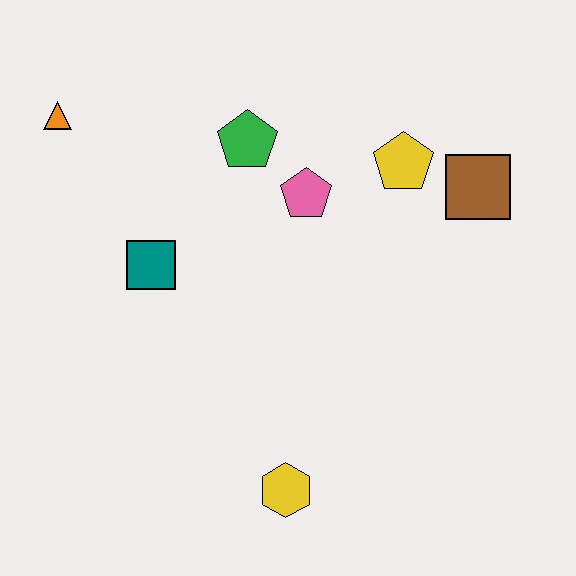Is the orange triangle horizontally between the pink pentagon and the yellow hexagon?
No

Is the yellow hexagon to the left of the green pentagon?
No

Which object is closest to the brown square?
The yellow pentagon is closest to the brown square.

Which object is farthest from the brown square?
The orange triangle is farthest from the brown square.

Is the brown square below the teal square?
No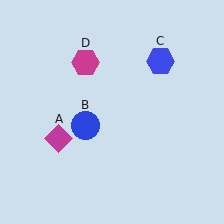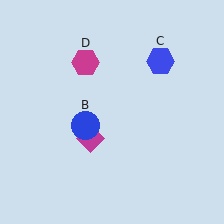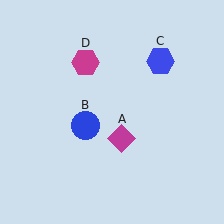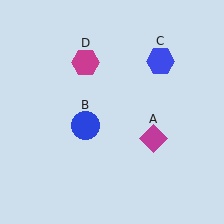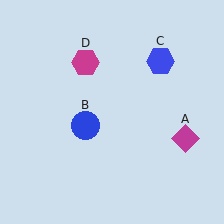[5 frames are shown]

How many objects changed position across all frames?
1 object changed position: magenta diamond (object A).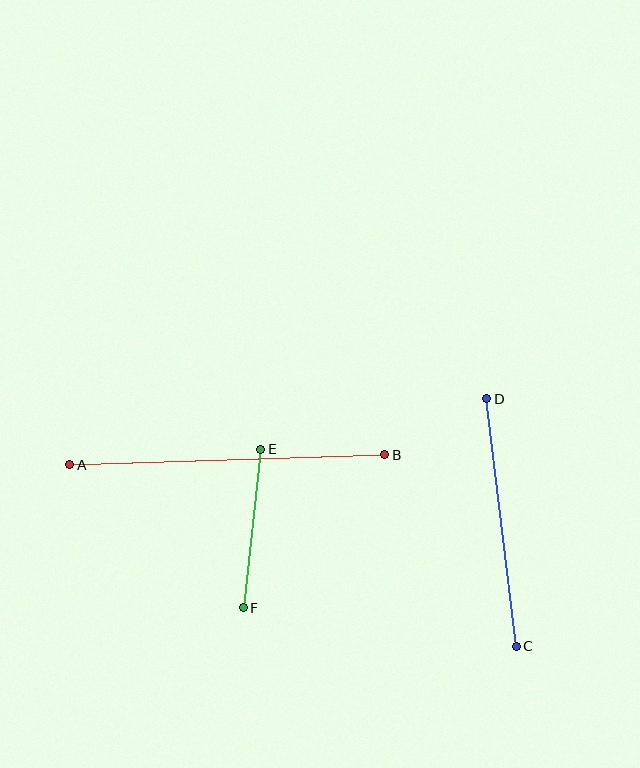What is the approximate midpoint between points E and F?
The midpoint is at approximately (252, 529) pixels.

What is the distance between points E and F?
The distance is approximately 159 pixels.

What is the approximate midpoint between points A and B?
The midpoint is at approximately (227, 460) pixels.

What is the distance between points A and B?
The distance is approximately 315 pixels.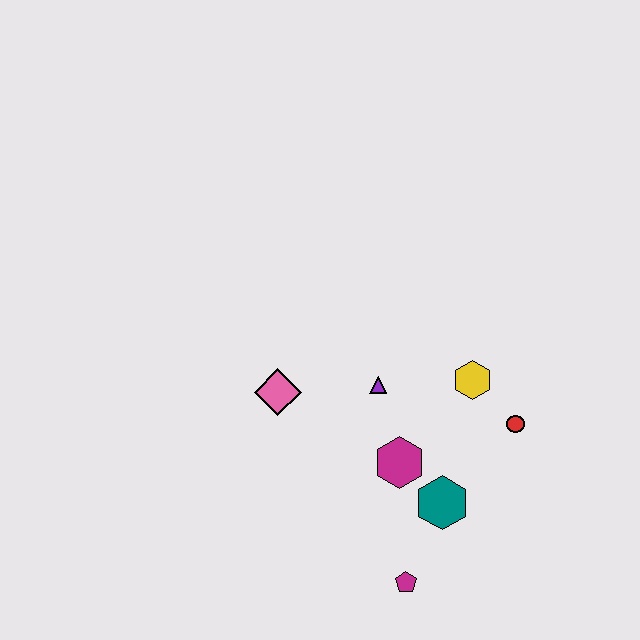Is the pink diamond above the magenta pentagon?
Yes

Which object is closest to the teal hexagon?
The magenta hexagon is closest to the teal hexagon.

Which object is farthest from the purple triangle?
The magenta pentagon is farthest from the purple triangle.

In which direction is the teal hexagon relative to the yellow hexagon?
The teal hexagon is below the yellow hexagon.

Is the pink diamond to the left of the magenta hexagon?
Yes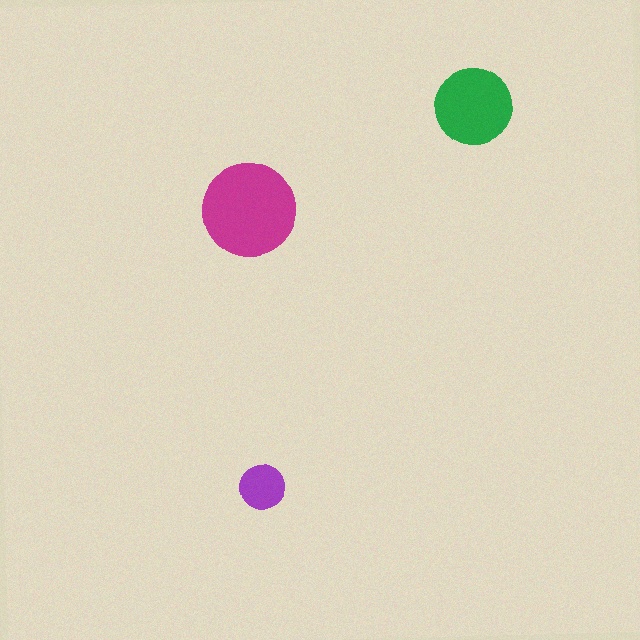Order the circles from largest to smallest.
the magenta one, the green one, the purple one.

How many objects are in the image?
There are 3 objects in the image.